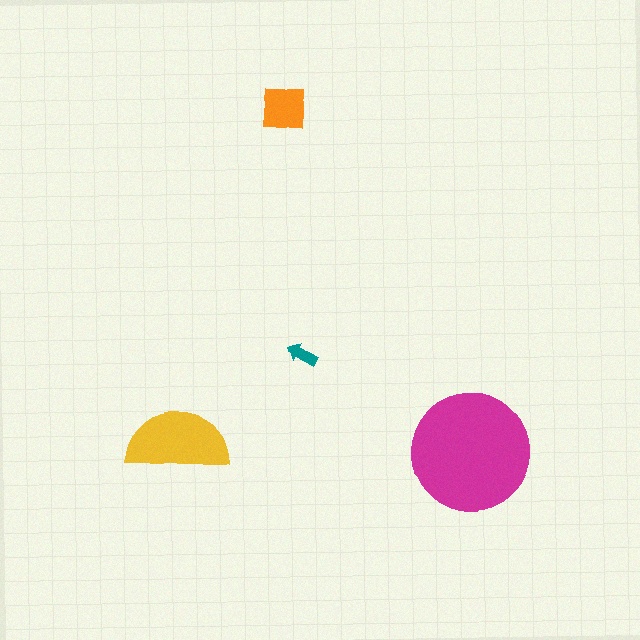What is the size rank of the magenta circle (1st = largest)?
1st.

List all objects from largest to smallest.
The magenta circle, the yellow semicircle, the orange square, the teal arrow.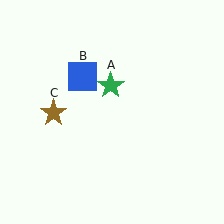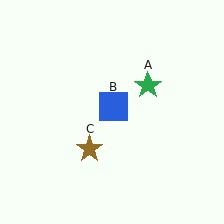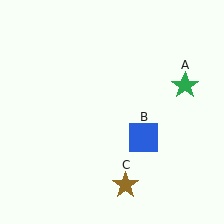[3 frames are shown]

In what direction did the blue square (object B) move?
The blue square (object B) moved down and to the right.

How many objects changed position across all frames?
3 objects changed position: green star (object A), blue square (object B), brown star (object C).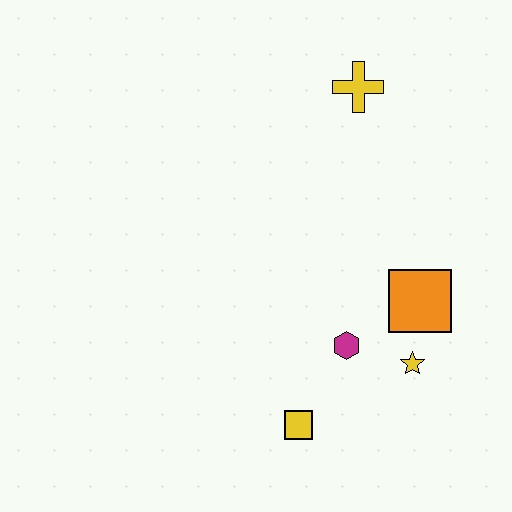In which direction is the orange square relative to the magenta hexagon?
The orange square is to the right of the magenta hexagon.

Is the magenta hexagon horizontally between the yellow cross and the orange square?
No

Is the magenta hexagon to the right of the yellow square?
Yes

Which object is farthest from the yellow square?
The yellow cross is farthest from the yellow square.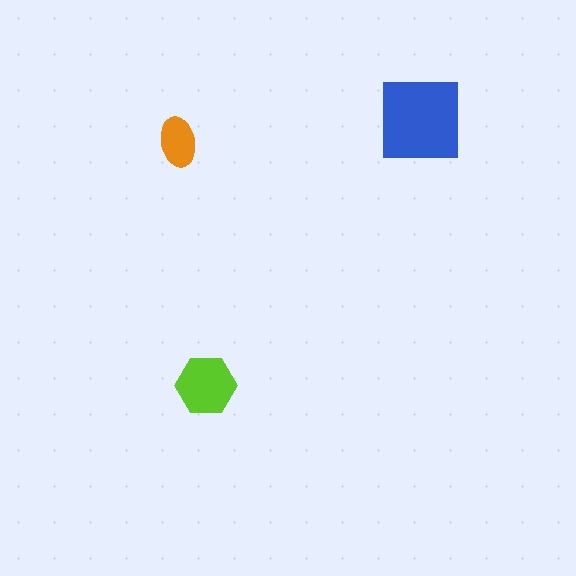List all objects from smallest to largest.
The orange ellipse, the lime hexagon, the blue square.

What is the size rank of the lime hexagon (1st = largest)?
2nd.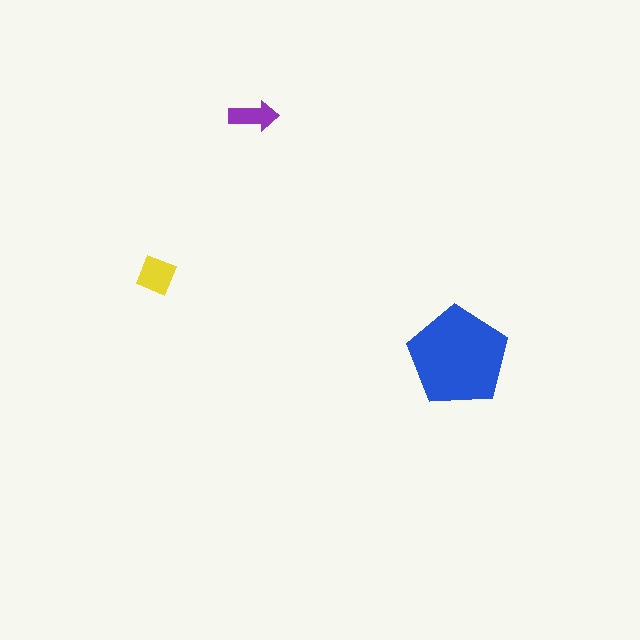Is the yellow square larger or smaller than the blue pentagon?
Smaller.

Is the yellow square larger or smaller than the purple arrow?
Larger.